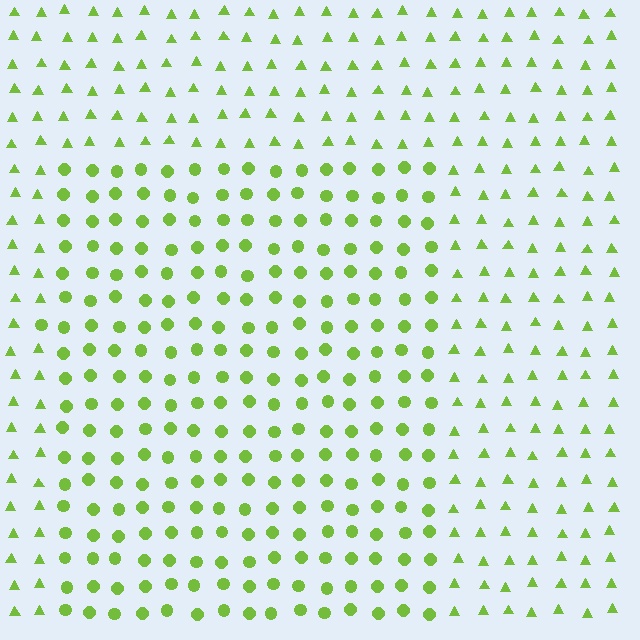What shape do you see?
I see a rectangle.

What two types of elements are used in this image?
The image uses circles inside the rectangle region and triangles outside it.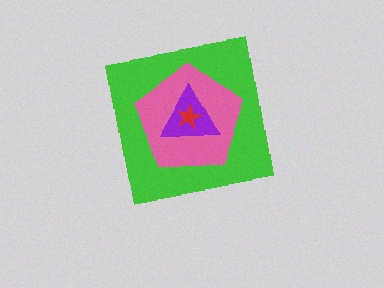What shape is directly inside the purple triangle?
The red star.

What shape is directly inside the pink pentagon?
The purple triangle.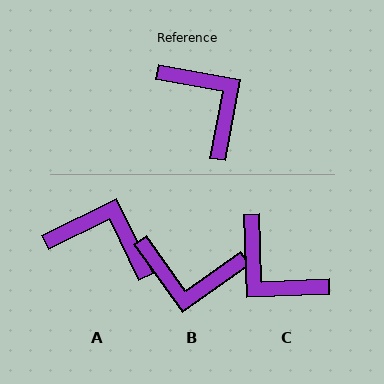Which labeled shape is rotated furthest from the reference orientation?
C, about 168 degrees away.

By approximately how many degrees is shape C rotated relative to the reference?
Approximately 168 degrees clockwise.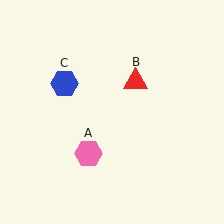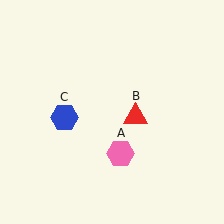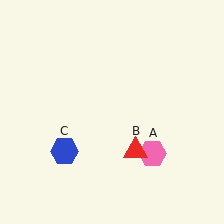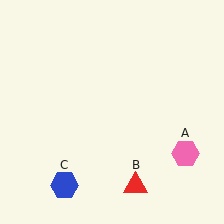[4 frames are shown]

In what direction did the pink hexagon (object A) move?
The pink hexagon (object A) moved right.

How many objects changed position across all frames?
3 objects changed position: pink hexagon (object A), red triangle (object B), blue hexagon (object C).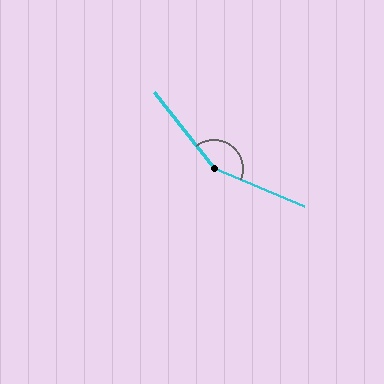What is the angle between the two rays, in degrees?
Approximately 150 degrees.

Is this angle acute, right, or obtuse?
It is obtuse.